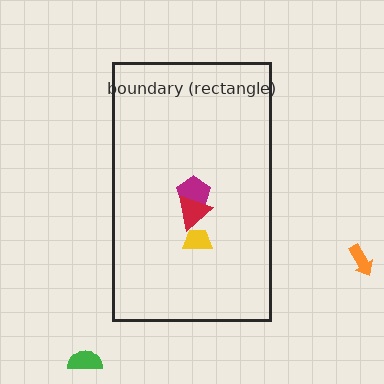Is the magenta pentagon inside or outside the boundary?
Inside.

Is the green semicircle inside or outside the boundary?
Outside.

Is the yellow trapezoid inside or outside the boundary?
Inside.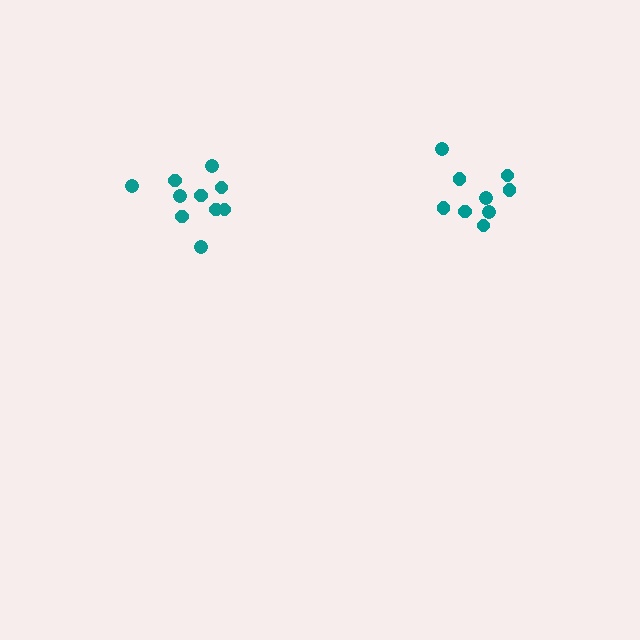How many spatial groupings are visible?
There are 2 spatial groupings.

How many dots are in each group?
Group 1: 9 dots, Group 2: 10 dots (19 total).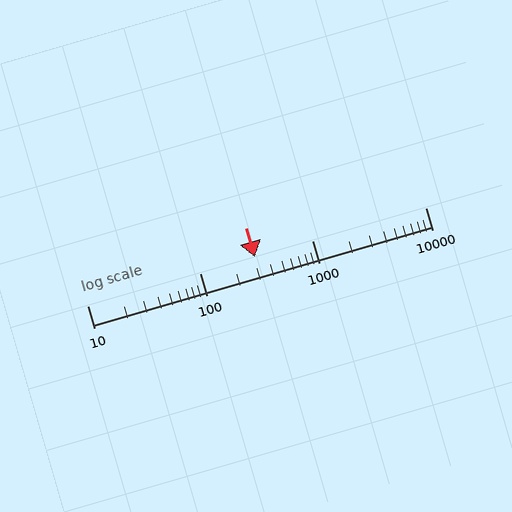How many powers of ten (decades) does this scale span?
The scale spans 3 decades, from 10 to 10000.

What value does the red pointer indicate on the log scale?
The pointer indicates approximately 310.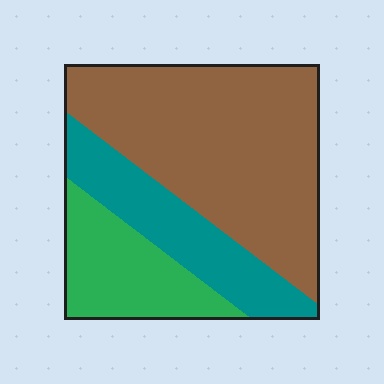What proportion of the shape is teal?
Teal covers 23% of the shape.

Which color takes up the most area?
Brown, at roughly 55%.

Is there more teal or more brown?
Brown.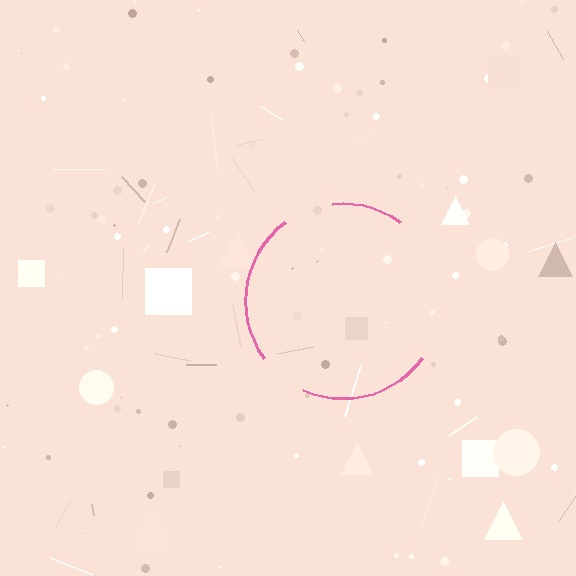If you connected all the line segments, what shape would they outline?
They would outline a circle.